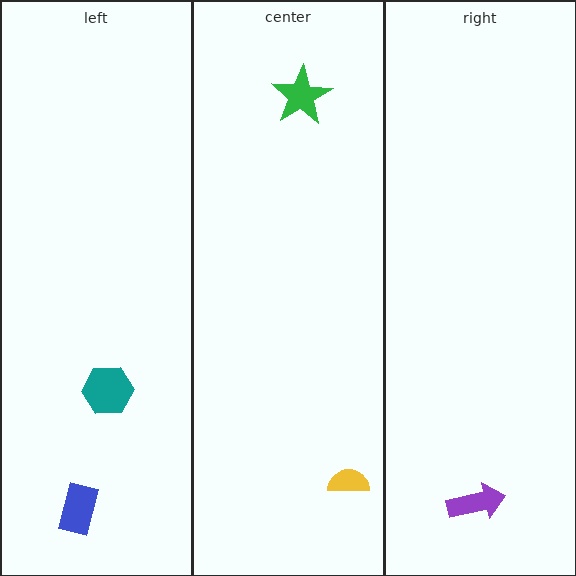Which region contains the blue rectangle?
The left region.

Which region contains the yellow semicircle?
The center region.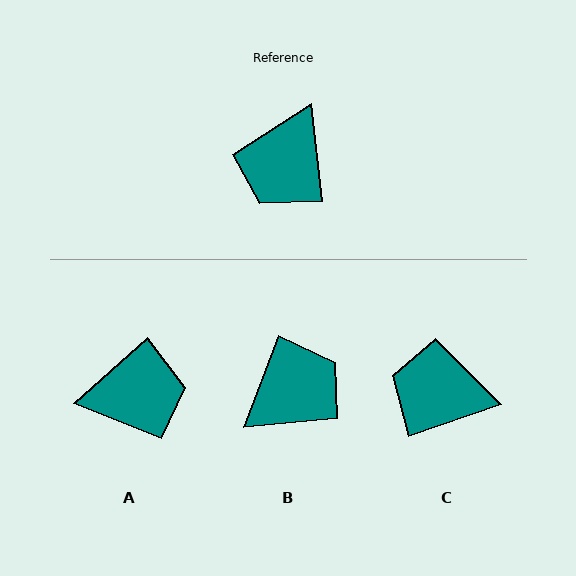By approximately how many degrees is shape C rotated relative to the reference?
Approximately 78 degrees clockwise.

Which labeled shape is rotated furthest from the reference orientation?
B, about 153 degrees away.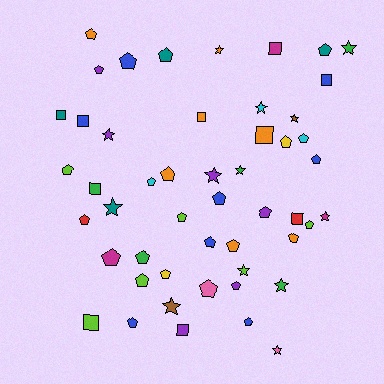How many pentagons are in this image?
There are 27 pentagons.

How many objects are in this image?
There are 50 objects.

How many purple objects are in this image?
There are 6 purple objects.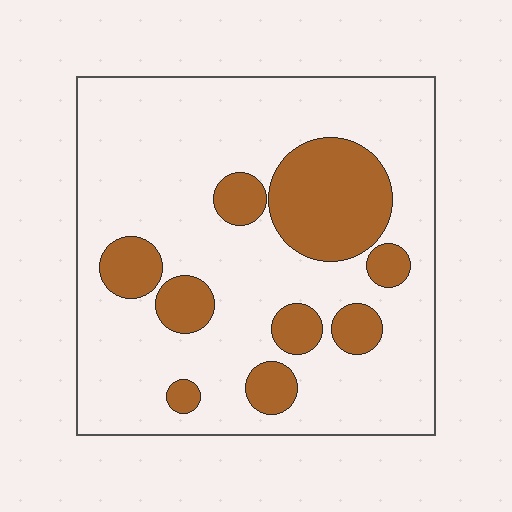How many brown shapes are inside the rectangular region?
9.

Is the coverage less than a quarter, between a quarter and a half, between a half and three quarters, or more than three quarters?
Less than a quarter.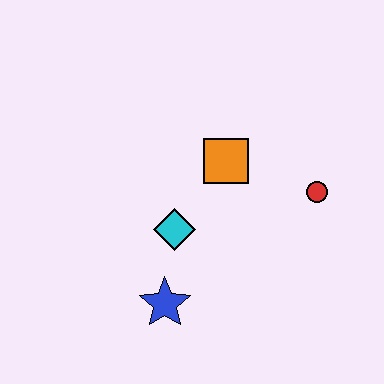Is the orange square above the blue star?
Yes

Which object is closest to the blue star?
The cyan diamond is closest to the blue star.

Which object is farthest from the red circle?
The blue star is farthest from the red circle.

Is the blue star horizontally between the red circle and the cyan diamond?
No